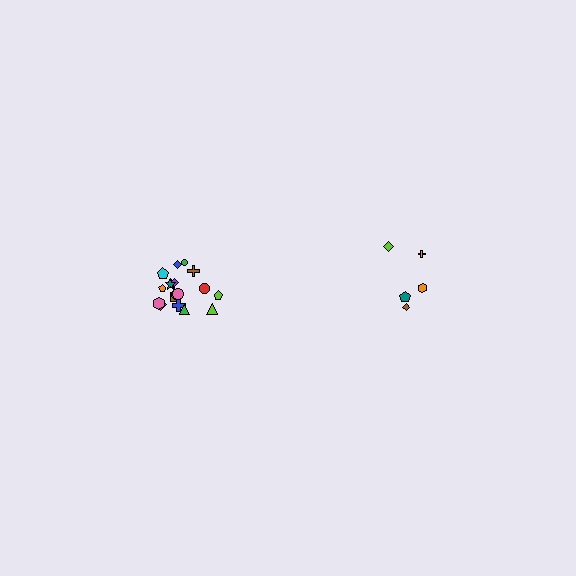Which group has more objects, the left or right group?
The left group.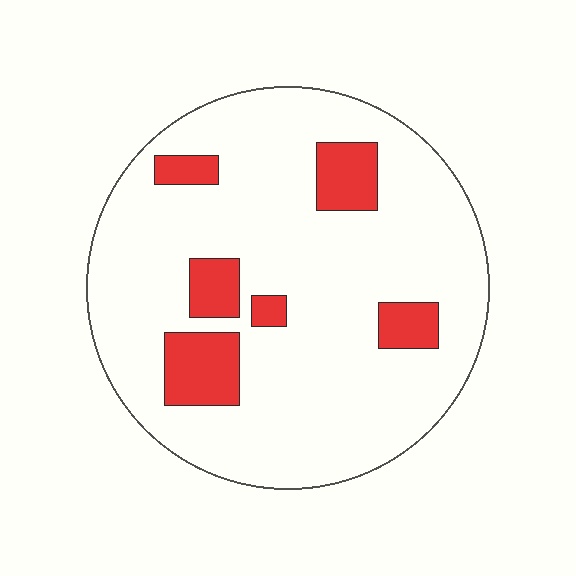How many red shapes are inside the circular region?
6.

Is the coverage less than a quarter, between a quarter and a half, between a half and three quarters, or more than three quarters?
Less than a quarter.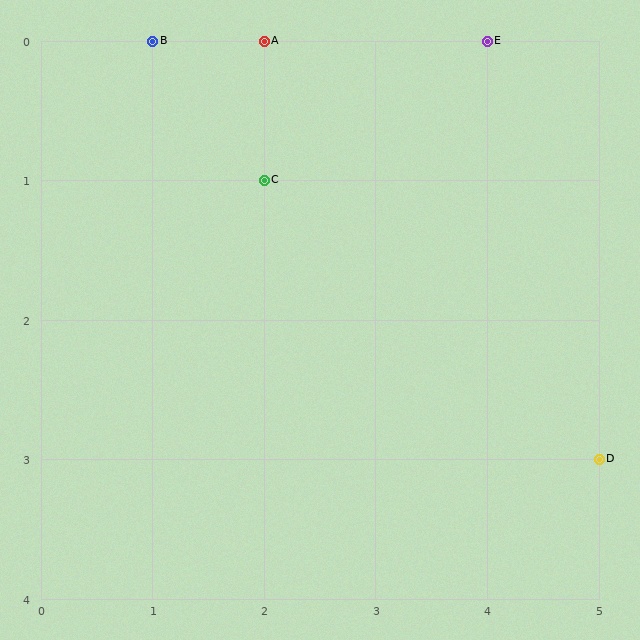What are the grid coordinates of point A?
Point A is at grid coordinates (2, 0).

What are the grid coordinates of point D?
Point D is at grid coordinates (5, 3).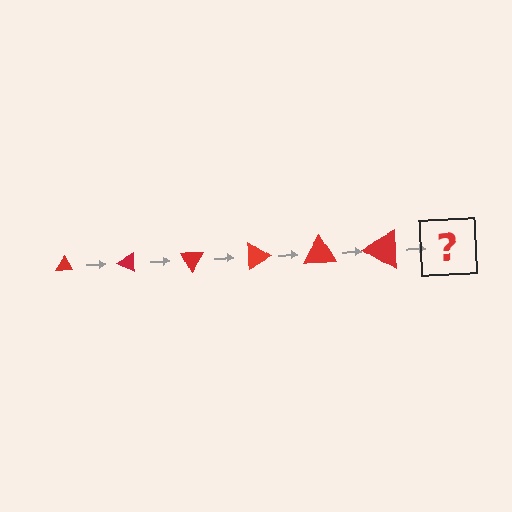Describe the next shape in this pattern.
It should be a triangle, larger than the previous one and rotated 180 degrees from the start.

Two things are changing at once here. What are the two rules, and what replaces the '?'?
The two rules are that the triangle grows larger each step and it rotates 30 degrees each step. The '?' should be a triangle, larger than the previous one and rotated 180 degrees from the start.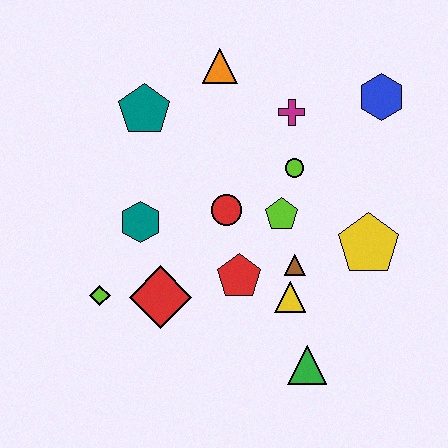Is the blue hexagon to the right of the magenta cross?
Yes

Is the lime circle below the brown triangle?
No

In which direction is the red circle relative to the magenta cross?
The red circle is below the magenta cross.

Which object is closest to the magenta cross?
The lime circle is closest to the magenta cross.